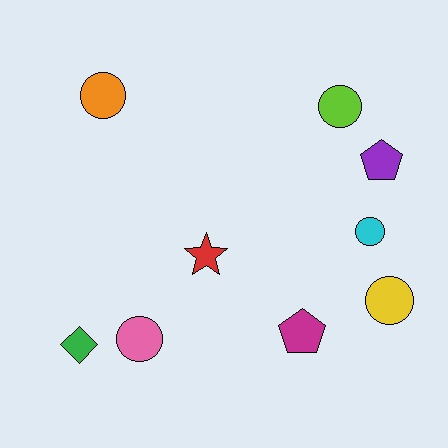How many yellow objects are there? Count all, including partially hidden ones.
There is 1 yellow object.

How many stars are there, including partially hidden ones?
There is 1 star.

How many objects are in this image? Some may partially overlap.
There are 9 objects.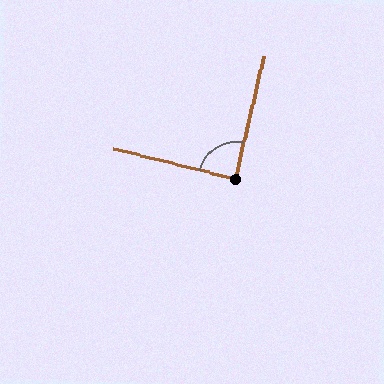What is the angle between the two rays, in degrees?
Approximately 89 degrees.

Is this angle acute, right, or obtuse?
It is approximately a right angle.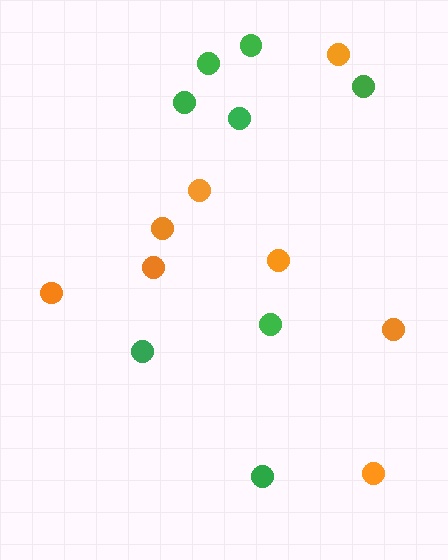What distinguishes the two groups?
There are 2 groups: one group of orange circles (8) and one group of green circles (8).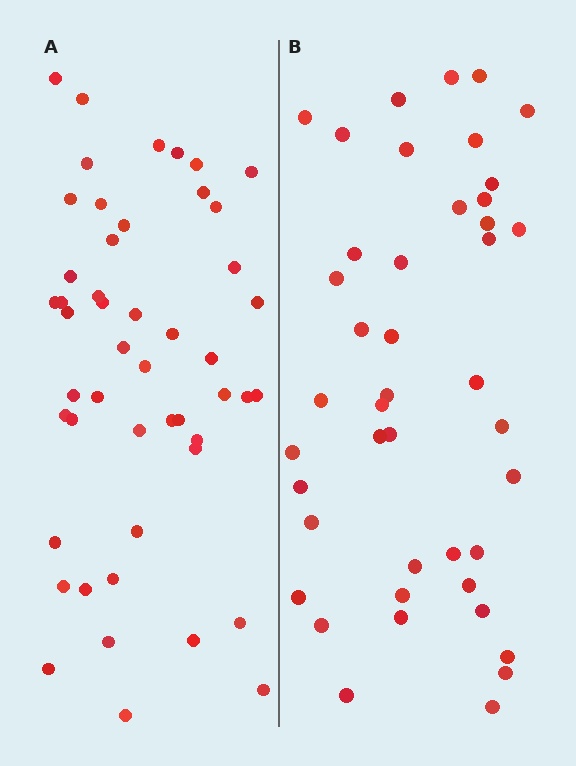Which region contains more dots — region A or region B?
Region A (the left region) has more dots.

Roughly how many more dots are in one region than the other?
Region A has about 6 more dots than region B.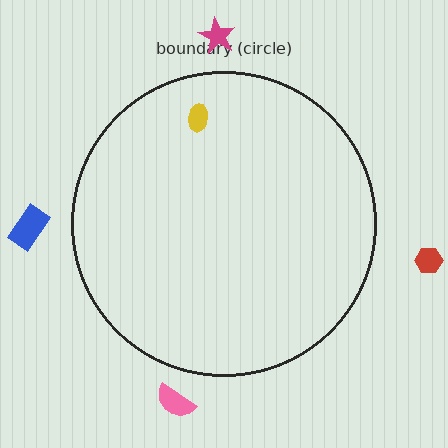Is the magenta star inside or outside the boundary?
Outside.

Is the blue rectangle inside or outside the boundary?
Outside.